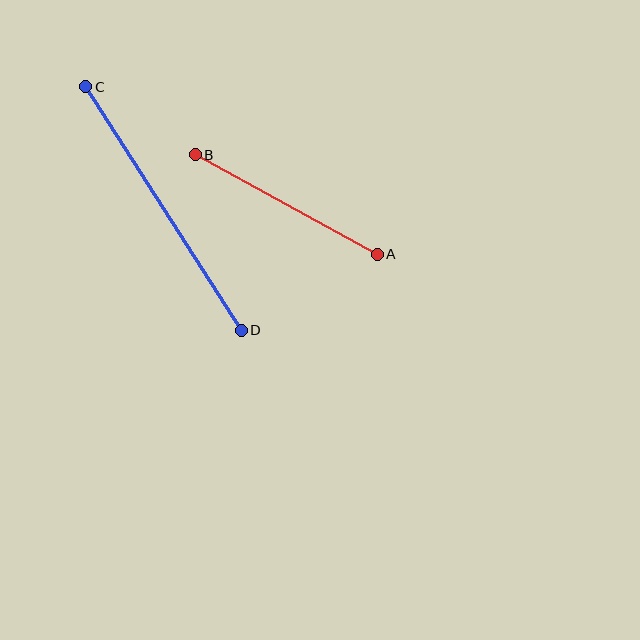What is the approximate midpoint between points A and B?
The midpoint is at approximately (286, 205) pixels.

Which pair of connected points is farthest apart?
Points C and D are farthest apart.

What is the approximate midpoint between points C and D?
The midpoint is at approximately (163, 208) pixels.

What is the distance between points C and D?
The distance is approximately 289 pixels.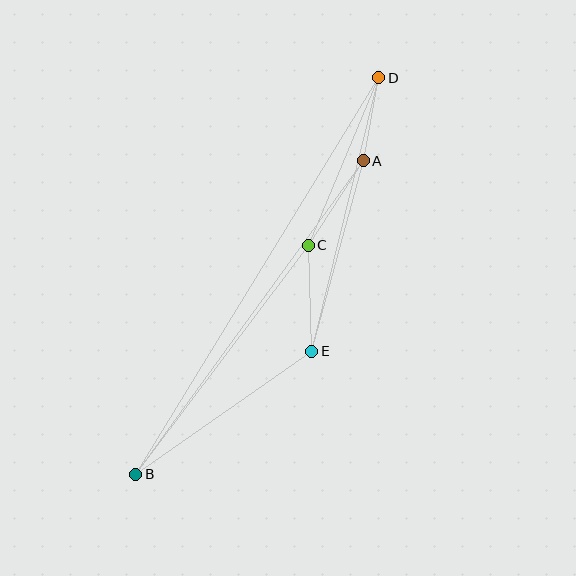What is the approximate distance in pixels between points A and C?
The distance between A and C is approximately 101 pixels.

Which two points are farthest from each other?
Points B and D are farthest from each other.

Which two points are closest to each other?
Points A and D are closest to each other.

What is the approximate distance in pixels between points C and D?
The distance between C and D is approximately 182 pixels.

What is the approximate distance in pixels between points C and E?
The distance between C and E is approximately 106 pixels.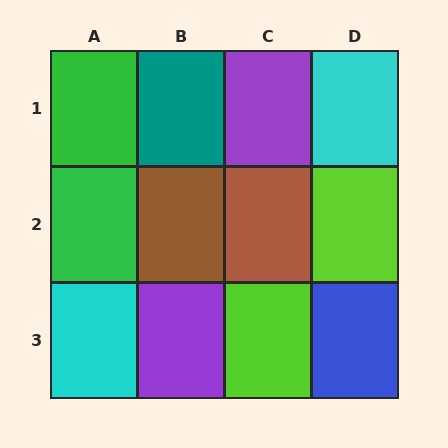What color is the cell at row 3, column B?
Purple.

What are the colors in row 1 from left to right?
Green, teal, purple, cyan.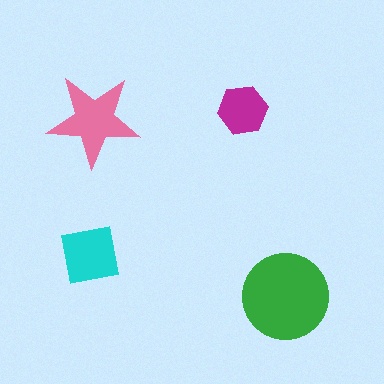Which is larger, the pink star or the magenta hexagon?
The pink star.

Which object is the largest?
The green circle.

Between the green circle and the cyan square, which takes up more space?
The green circle.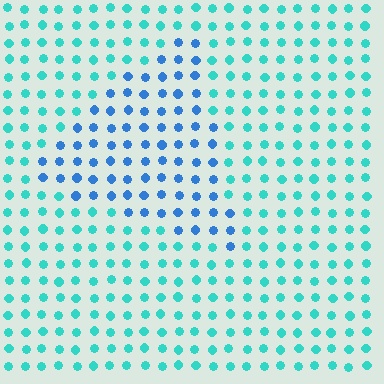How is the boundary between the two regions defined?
The boundary is defined purely by a slight shift in hue (about 39 degrees). Spacing, size, and orientation are identical on both sides.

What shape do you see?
I see a triangle.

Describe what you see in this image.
The image is filled with small cyan elements in a uniform arrangement. A triangle-shaped region is visible where the elements are tinted to a slightly different hue, forming a subtle color boundary.